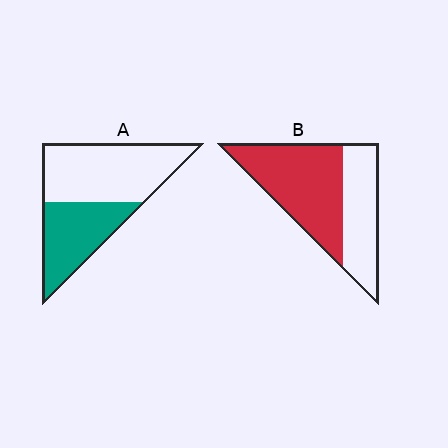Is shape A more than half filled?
No.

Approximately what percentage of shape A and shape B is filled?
A is approximately 40% and B is approximately 60%.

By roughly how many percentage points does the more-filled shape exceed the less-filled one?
By roughly 20 percentage points (B over A).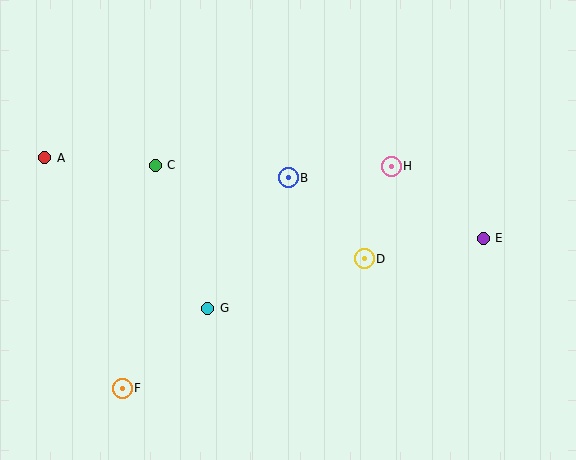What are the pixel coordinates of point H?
Point H is at (391, 167).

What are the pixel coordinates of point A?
Point A is at (45, 158).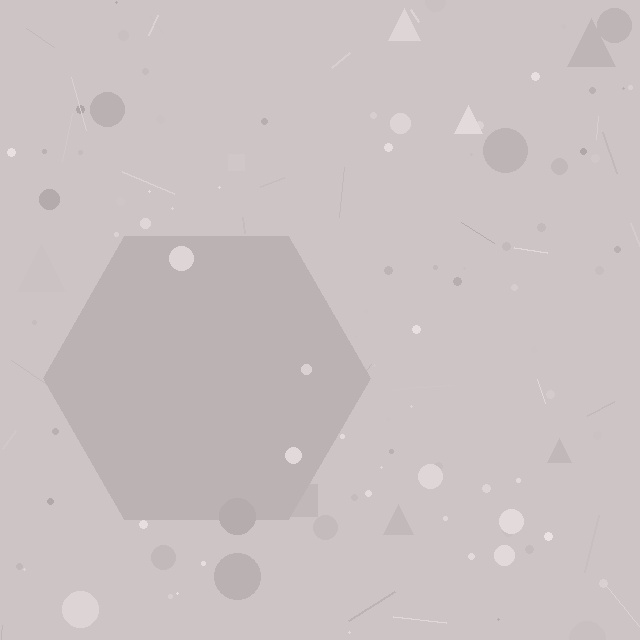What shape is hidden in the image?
A hexagon is hidden in the image.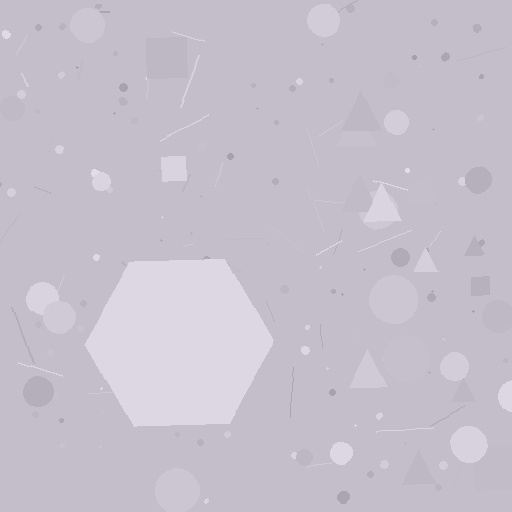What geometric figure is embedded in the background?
A hexagon is embedded in the background.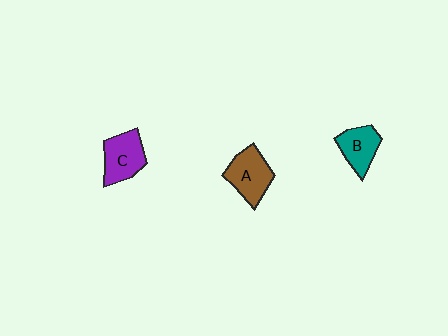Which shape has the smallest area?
Shape B (teal).